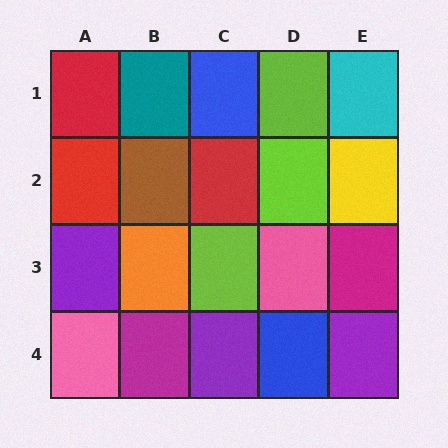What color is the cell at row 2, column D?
Lime.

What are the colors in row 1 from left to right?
Red, teal, blue, lime, cyan.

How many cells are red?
3 cells are red.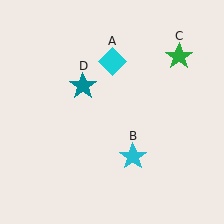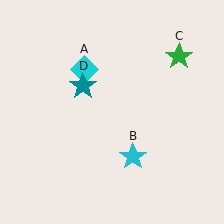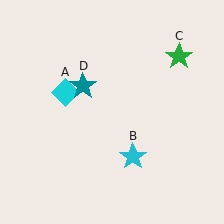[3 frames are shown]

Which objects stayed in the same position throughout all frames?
Cyan star (object B) and green star (object C) and teal star (object D) remained stationary.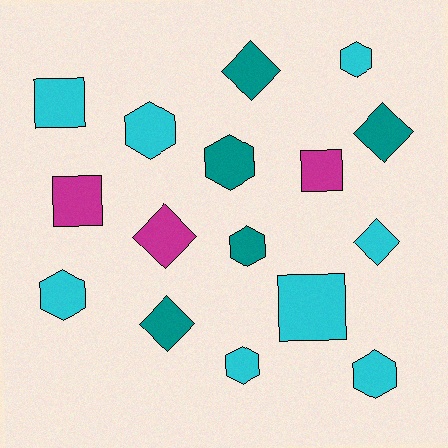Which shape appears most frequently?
Hexagon, with 7 objects.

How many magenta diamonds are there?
There is 1 magenta diamond.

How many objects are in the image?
There are 16 objects.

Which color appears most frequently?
Cyan, with 8 objects.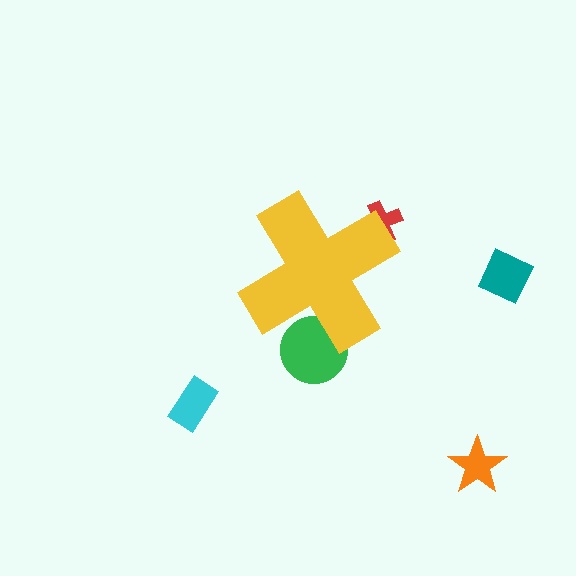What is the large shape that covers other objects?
A yellow cross.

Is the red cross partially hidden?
Yes, the red cross is partially hidden behind the yellow cross.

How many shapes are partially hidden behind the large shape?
2 shapes are partially hidden.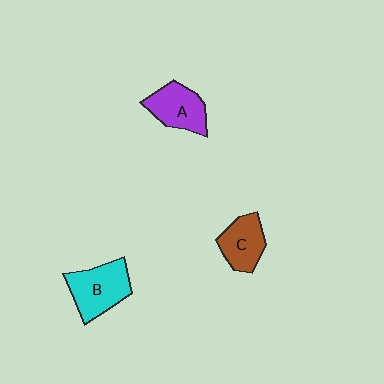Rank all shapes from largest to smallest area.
From largest to smallest: B (cyan), A (purple), C (brown).